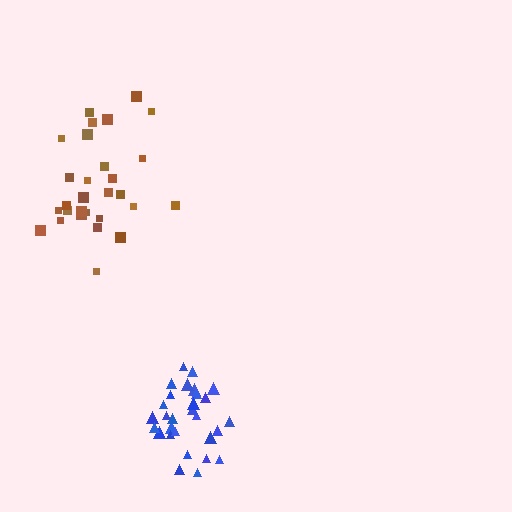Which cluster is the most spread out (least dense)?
Brown.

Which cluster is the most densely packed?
Blue.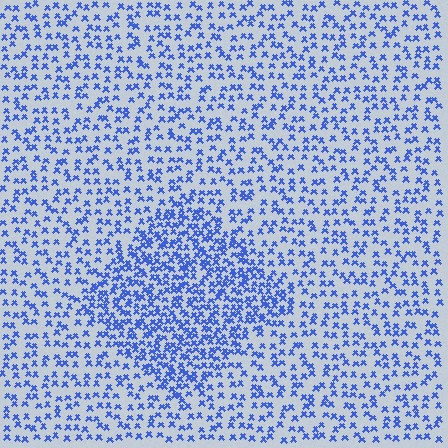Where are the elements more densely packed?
The elements are more densely packed inside the diamond boundary.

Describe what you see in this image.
The image contains small blue elements arranged at two different densities. A diamond-shaped region is visible where the elements are more densely packed than the surrounding area.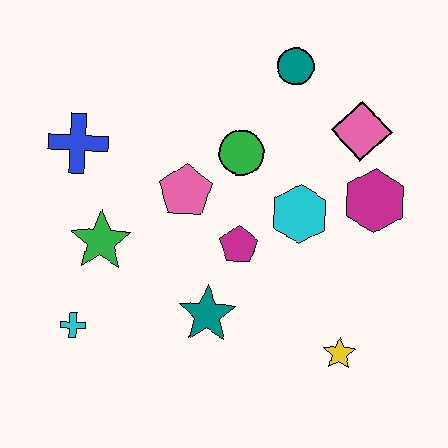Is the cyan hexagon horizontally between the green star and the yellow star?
Yes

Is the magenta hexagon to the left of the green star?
No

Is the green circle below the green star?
No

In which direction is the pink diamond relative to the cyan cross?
The pink diamond is to the right of the cyan cross.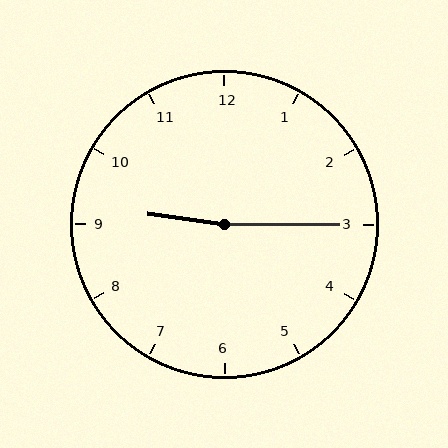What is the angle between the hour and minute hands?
Approximately 172 degrees.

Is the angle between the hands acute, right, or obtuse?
It is obtuse.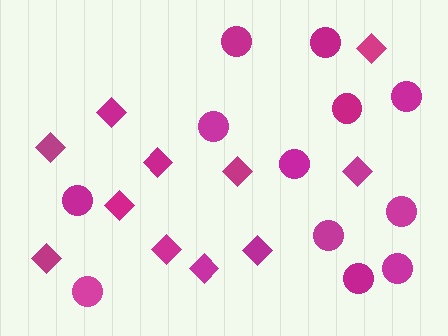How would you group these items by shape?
There are 2 groups: one group of diamonds (11) and one group of circles (12).